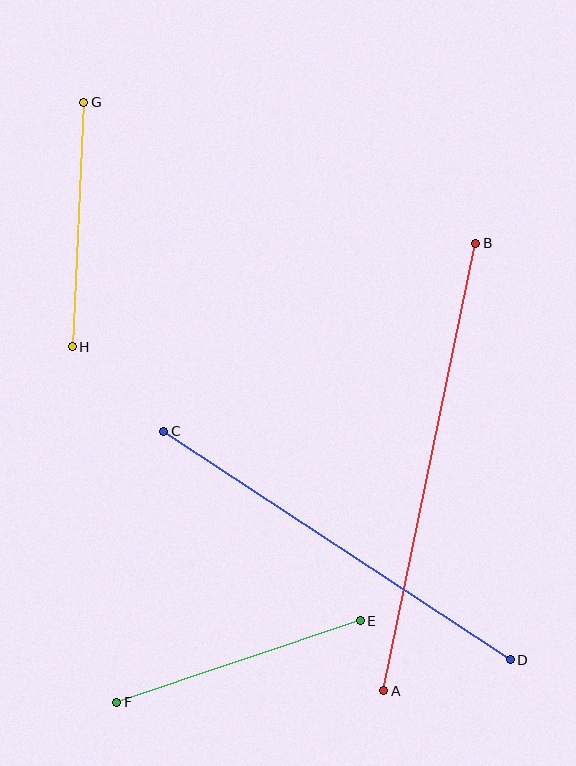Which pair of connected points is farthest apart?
Points A and B are farthest apart.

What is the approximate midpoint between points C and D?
The midpoint is at approximately (337, 546) pixels.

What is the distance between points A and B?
The distance is approximately 457 pixels.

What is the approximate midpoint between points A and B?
The midpoint is at approximately (430, 467) pixels.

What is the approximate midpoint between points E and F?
The midpoint is at approximately (238, 662) pixels.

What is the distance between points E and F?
The distance is approximately 257 pixels.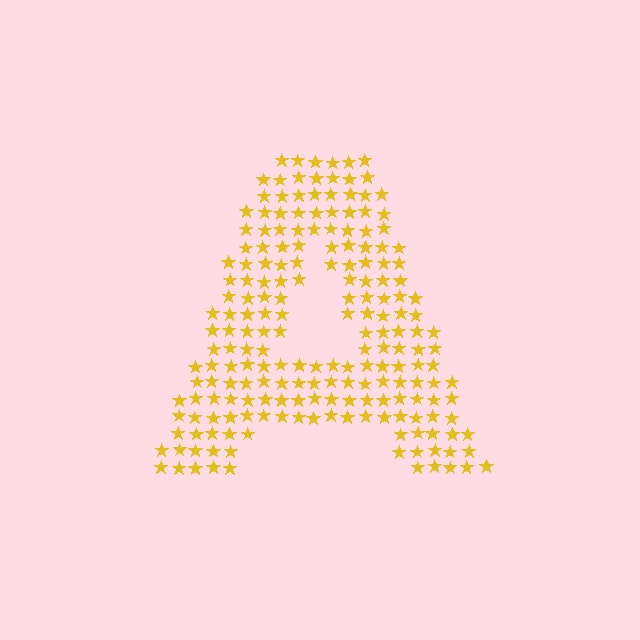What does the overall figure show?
The overall figure shows the letter A.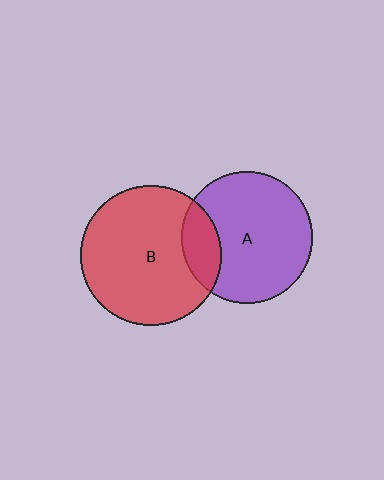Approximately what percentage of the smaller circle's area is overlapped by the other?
Approximately 20%.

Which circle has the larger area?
Circle B (red).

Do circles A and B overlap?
Yes.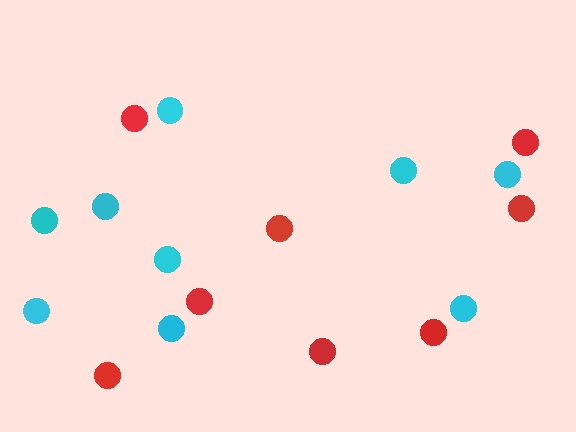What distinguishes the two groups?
There are 2 groups: one group of cyan circles (9) and one group of red circles (8).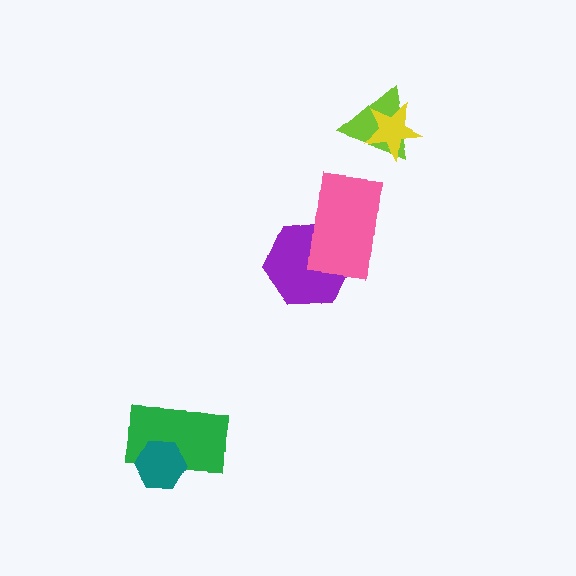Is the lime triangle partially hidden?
Yes, it is partially covered by another shape.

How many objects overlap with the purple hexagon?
1 object overlaps with the purple hexagon.